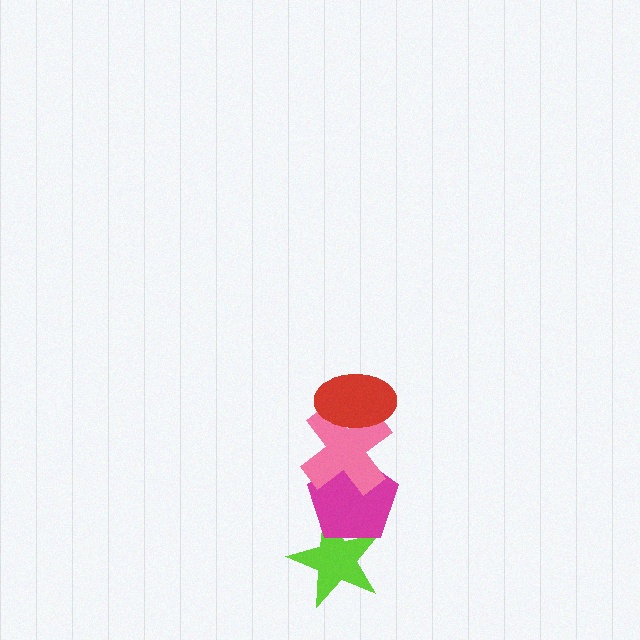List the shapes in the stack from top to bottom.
From top to bottom: the red ellipse, the pink cross, the magenta pentagon, the lime star.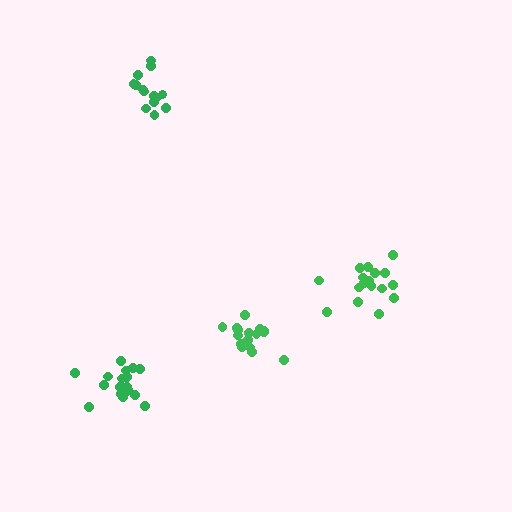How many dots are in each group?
Group 1: 19 dots, Group 2: 17 dots, Group 3: 16 dots, Group 4: 14 dots (66 total).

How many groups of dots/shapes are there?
There are 4 groups.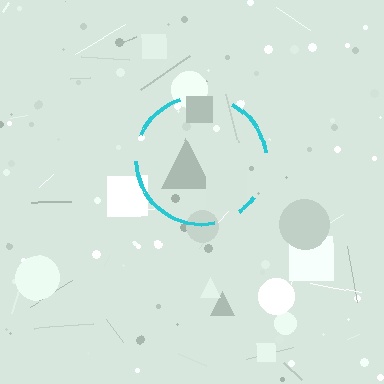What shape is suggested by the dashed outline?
The dashed outline suggests a circle.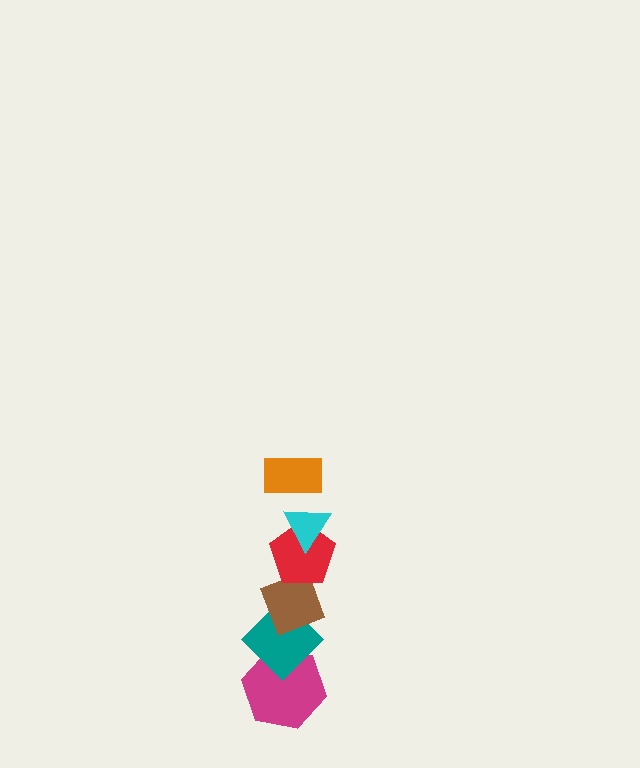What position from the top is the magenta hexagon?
The magenta hexagon is 6th from the top.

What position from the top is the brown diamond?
The brown diamond is 4th from the top.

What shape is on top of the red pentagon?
The cyan triangle is on top of the red pentagon.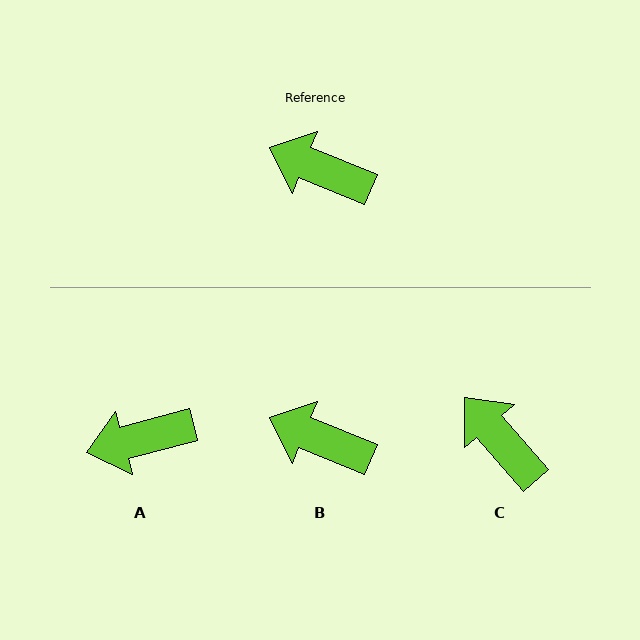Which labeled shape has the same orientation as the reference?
B.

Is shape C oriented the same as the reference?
No, it is off by about 27 degrees.